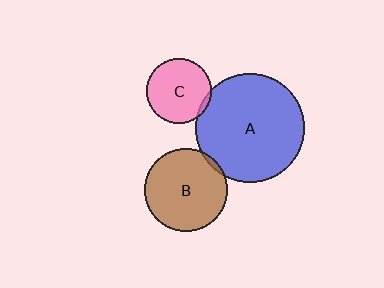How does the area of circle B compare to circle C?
Approximately 1.7 times.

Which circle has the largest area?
Circle A (blue).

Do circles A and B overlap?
Yes.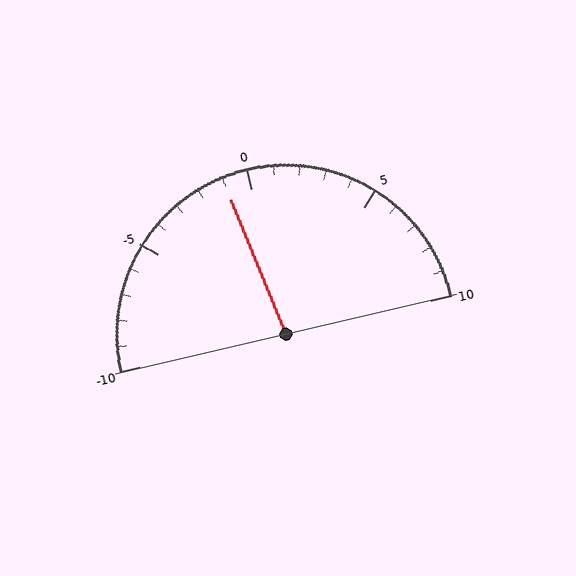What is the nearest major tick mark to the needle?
The nearest major tick mark is 0.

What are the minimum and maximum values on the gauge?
The gauge ranges from -10 to 10.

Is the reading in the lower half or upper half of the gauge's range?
The reading is in the lower half of the range (-10 to 10).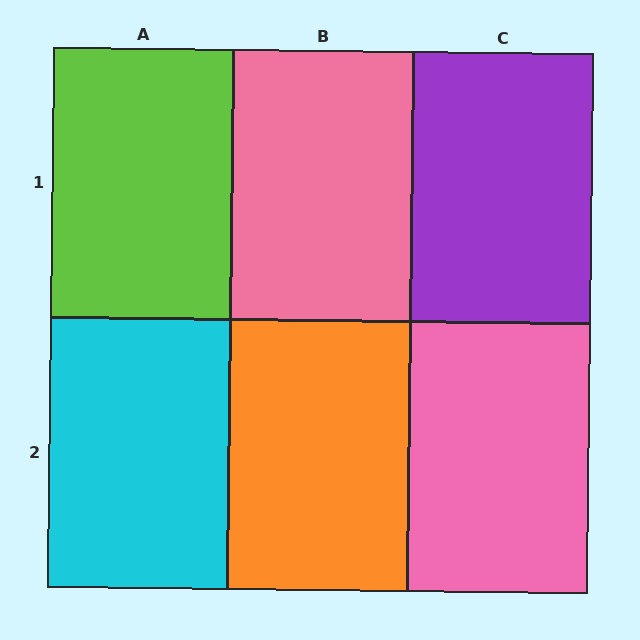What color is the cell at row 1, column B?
Pink.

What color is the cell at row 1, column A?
Lime.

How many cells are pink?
2 cells are pink.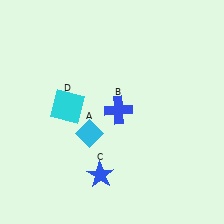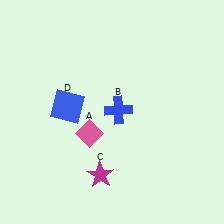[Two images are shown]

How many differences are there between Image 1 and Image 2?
There are 3 differences between the two images.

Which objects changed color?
A changed from cyan to pink. C changed from blue to magenta. D changed from cyan to blue.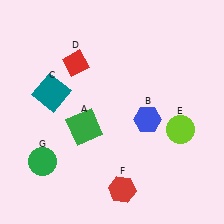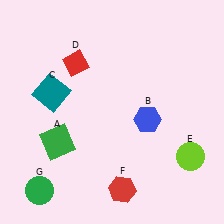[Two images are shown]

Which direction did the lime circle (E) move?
The lime circle (E) moved down.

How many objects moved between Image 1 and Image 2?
3 objects moved between the two images.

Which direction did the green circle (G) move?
The green circle (G) moved down.